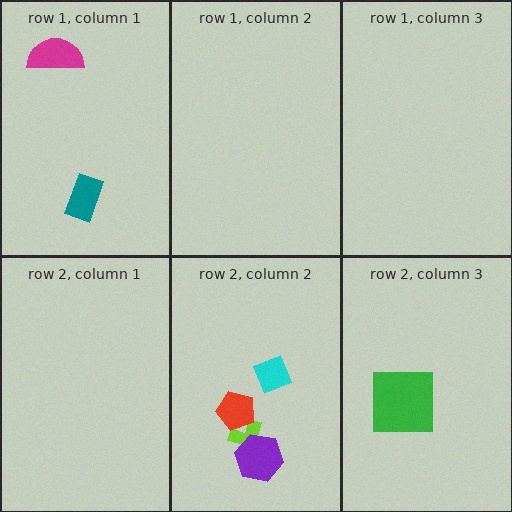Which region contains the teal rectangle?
The row 1, column 1 region.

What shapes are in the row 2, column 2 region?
The lime cross, the cyan diamond, the red pentagon, the purple hexagon.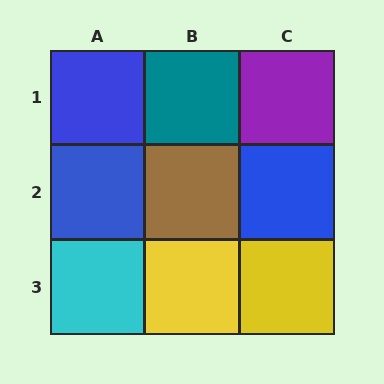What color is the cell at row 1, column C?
Purple.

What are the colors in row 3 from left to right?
Cyan, yellow, yellow.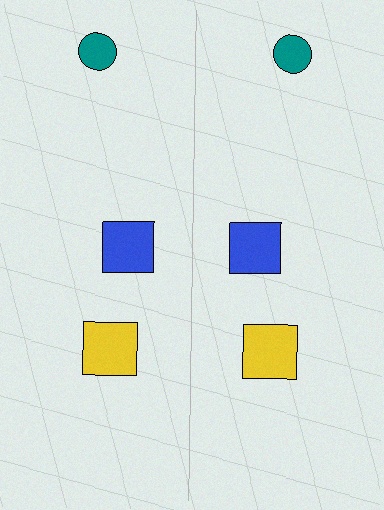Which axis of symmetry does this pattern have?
The pattern has a vertical axis of symmetry running through the center of the image.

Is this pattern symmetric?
Yes, this pattern has bilateral (reflection) symmetry.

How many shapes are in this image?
There are 6 shapes in this image.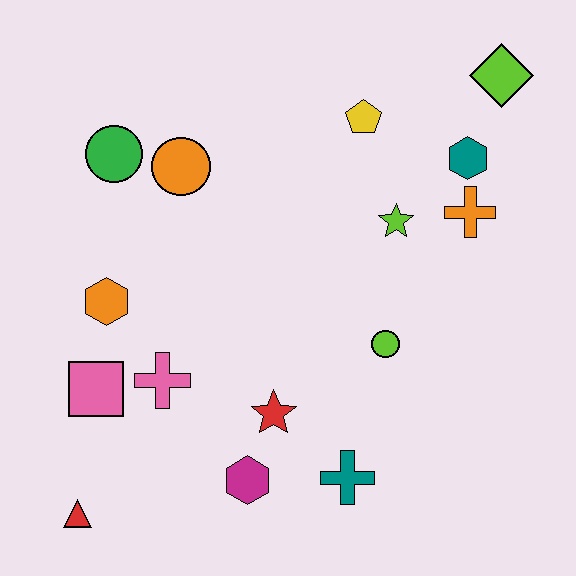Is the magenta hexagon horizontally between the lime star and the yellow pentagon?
No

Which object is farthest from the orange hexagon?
The lime diamond is farthest from the orange hexagon.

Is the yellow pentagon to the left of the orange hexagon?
No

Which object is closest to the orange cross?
The teal hexagon is closest to the orange cross.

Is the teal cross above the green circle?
No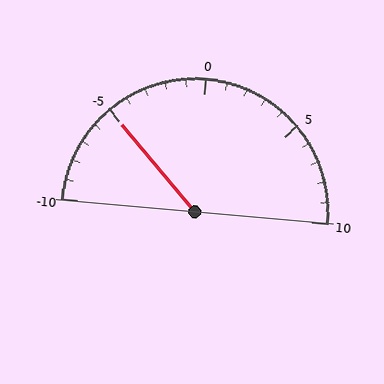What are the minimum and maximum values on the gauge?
The gauge ranges from -10 to 10.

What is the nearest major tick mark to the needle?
The nearest major tick mark is -5.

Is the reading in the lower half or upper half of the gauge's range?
The reading is in the lower half of the range (-10 to 10).